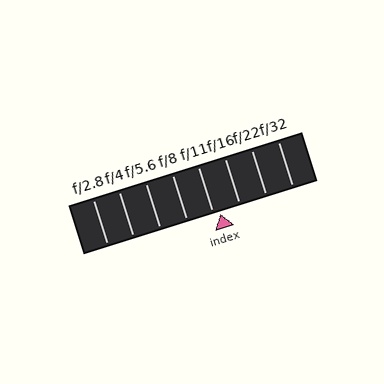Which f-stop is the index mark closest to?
The index mark is closest to f/11.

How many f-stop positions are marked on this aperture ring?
There are 8 f-stop positions marked.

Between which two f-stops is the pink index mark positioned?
The index mark is between f/11 and f/16.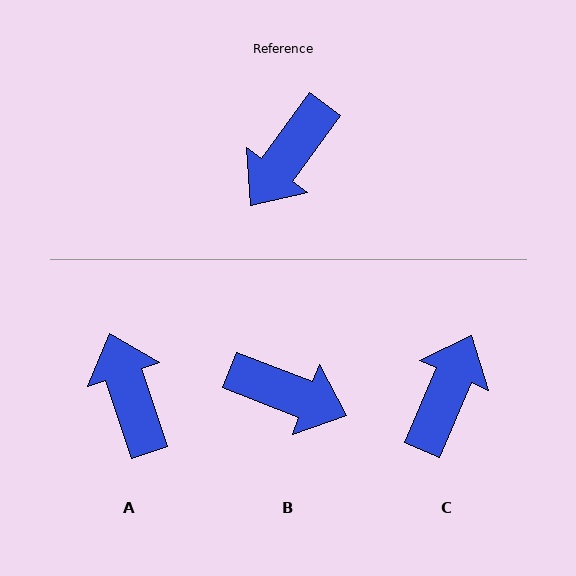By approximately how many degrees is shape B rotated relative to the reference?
Approximately 105 degrees counter-clockwise.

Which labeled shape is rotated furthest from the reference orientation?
C, about 167 degrees away.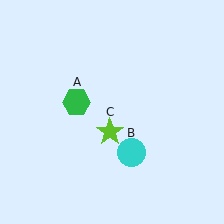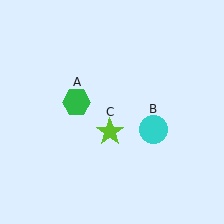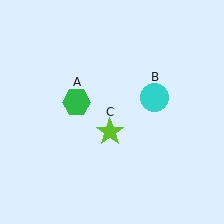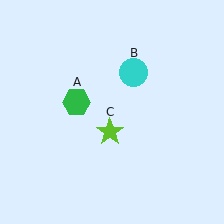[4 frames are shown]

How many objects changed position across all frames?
1 object changed position: cyan circle (object B).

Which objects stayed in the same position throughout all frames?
Green hexagon (object A) and lime star (object C) remained stationary.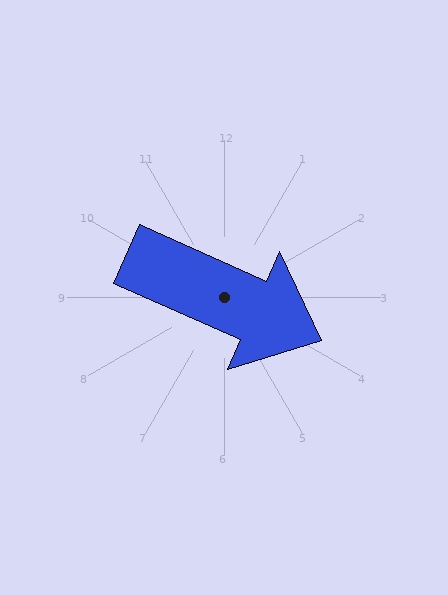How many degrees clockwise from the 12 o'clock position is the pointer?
Approximately 114 degrees.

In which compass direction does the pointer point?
Southeast.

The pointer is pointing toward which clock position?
Roughly 4 o'clock.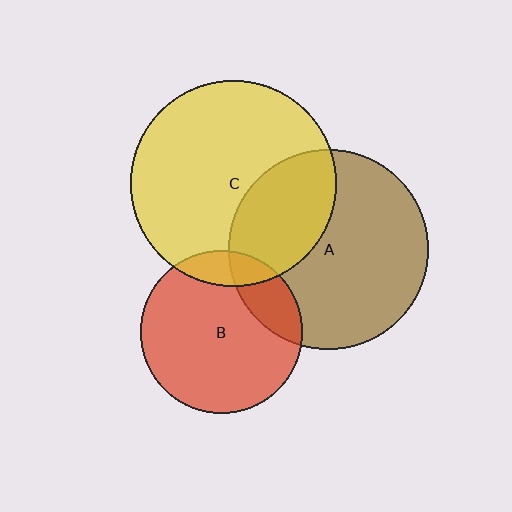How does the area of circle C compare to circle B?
Approximately 1.6 times.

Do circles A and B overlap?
Yes.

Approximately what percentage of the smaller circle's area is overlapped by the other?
Approximately 20%.